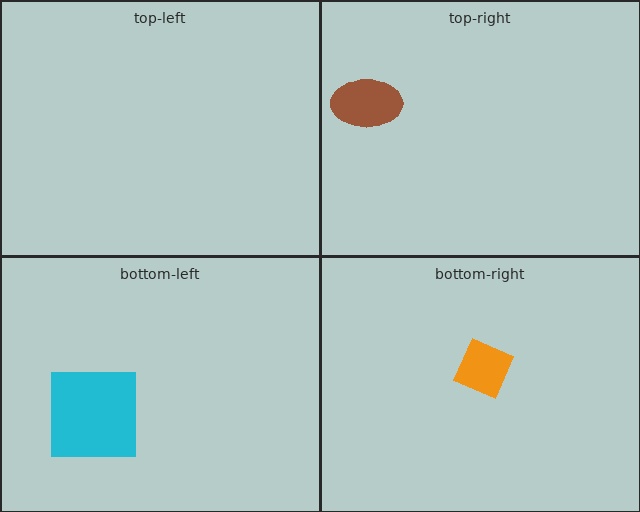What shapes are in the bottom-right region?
The orange diamond.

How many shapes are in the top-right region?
1.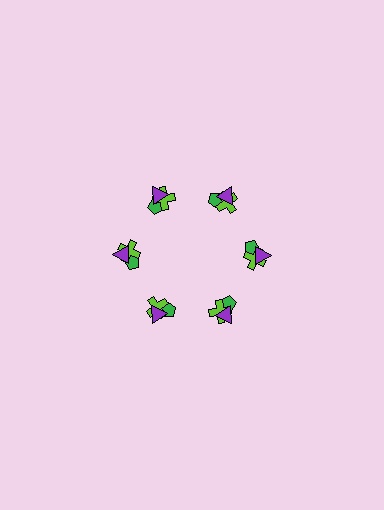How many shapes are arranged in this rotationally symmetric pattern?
There are 18 shapes, arranged in 6 groups of 3.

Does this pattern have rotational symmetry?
Yes, this pattern has 6-fold rotational symmetry. It looks the same after rotating 60 degrees around the center.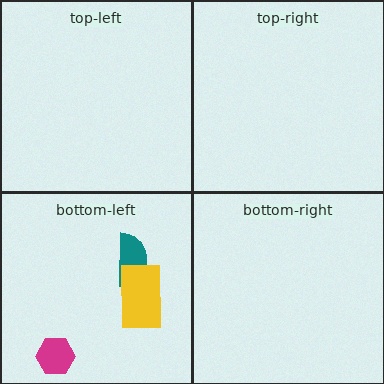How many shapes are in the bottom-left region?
3.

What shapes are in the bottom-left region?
The magenta hexagon, the teal semicircle, the yellow rectangle.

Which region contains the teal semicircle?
The bottom-left region.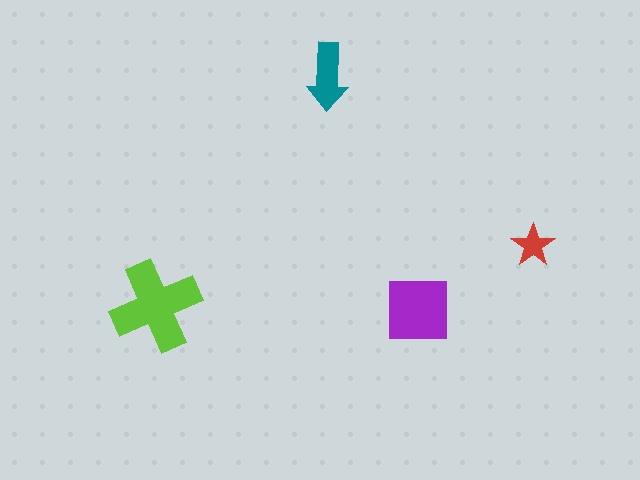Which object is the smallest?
The red star.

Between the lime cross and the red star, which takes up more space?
The lime cross.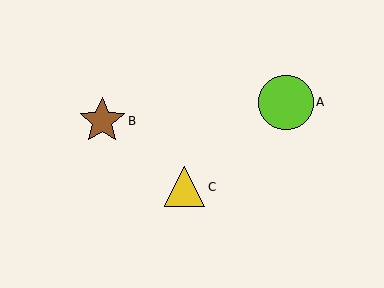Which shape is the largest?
The lime circle (labeled A) is the largest.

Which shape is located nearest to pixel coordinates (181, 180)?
The yellow triangle (labeled C) at (185, 187) is nearest to that location.